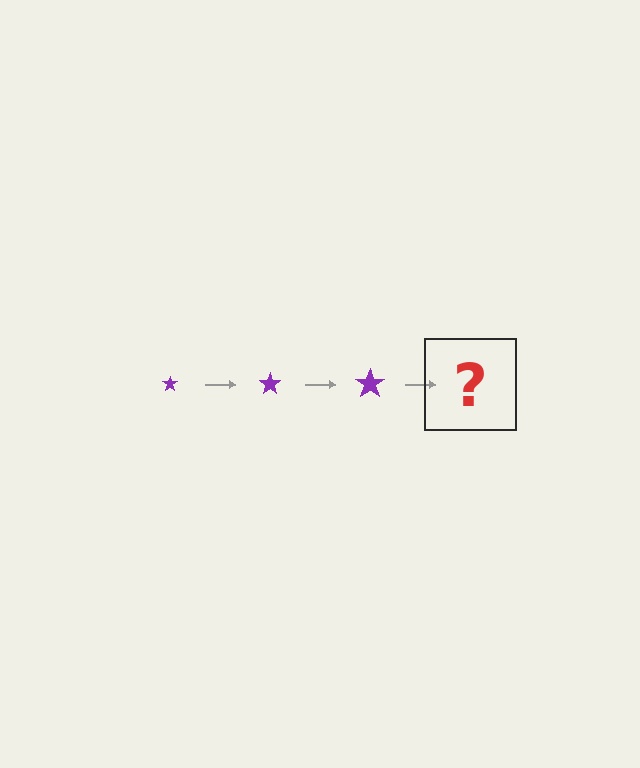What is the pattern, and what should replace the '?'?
The pattern is that the star gets progressively larger each step. The '?' should be a purple star, larger than the previous one.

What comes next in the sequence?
The next element should be a purple star, larger than the previous one.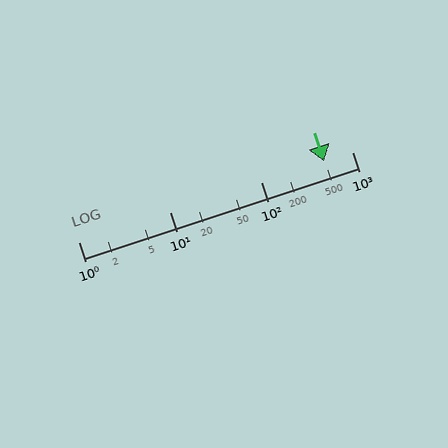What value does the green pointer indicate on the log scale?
The pointer indicates approximately 490.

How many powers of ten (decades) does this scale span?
The scale spans 3 decades, from 1 to 1000.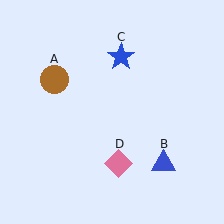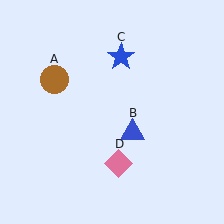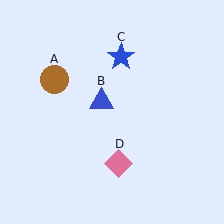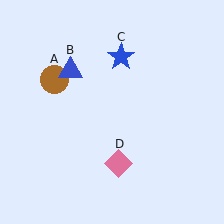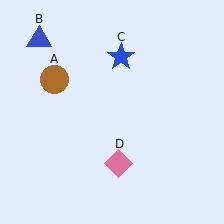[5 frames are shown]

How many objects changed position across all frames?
1 object changed position: blue triangle (object B).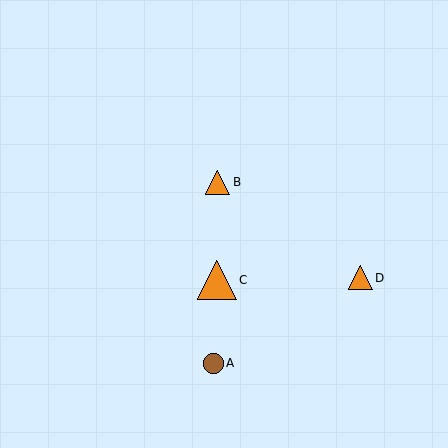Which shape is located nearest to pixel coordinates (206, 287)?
The orange triangle (labeled C) at (217, 280) is nearest to that location.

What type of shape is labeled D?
Shape D is an orange triangle.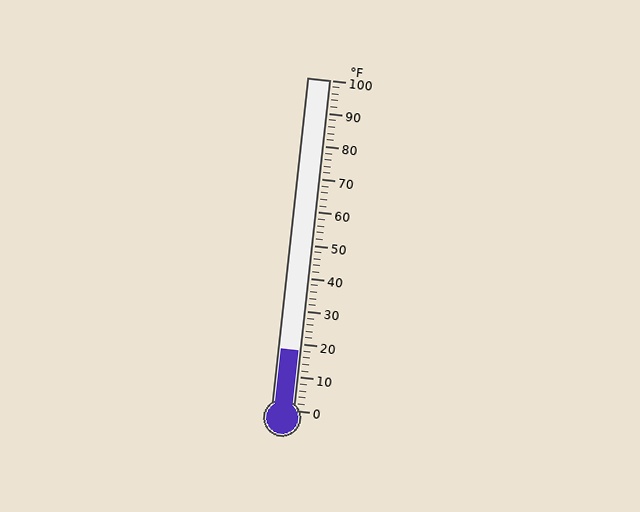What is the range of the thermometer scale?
The thermometer scale ranges from 0°F to 100°F.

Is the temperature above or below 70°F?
The temperature is below 70°F.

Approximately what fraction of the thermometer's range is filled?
The thermometer is filled to approximately 20% of its range.